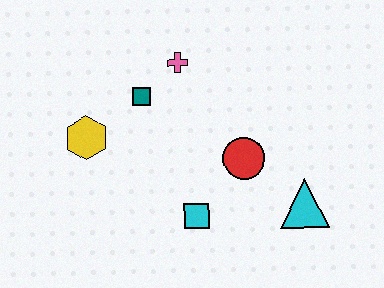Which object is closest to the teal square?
The pink cross is closest to the teal square.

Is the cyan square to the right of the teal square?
Yes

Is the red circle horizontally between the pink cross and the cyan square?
No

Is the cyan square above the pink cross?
No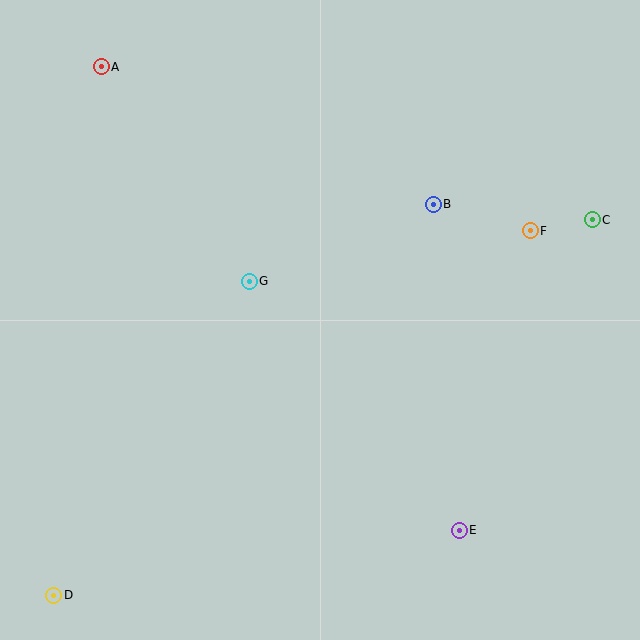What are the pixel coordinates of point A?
Point A is at (101, 67).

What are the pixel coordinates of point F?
Point F is at (530, 231).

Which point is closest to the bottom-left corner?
Point D is closest to the bottom-left corner.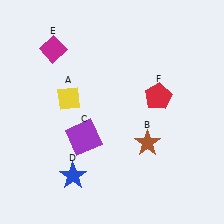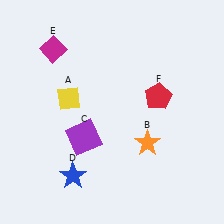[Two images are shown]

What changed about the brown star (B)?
In Image 1, B is brown. In Image 2, it changed to orange.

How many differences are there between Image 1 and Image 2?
There is 1 difference between the two images.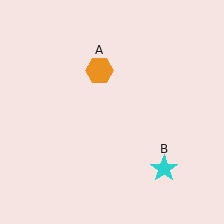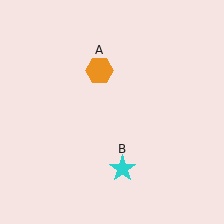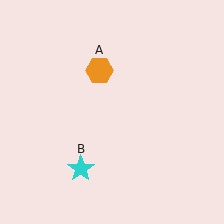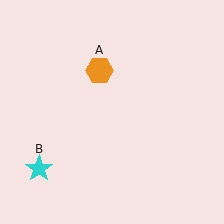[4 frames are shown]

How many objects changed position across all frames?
1 object changed position: cyan star (object B).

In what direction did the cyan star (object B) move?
The cyan star (object B) moved left.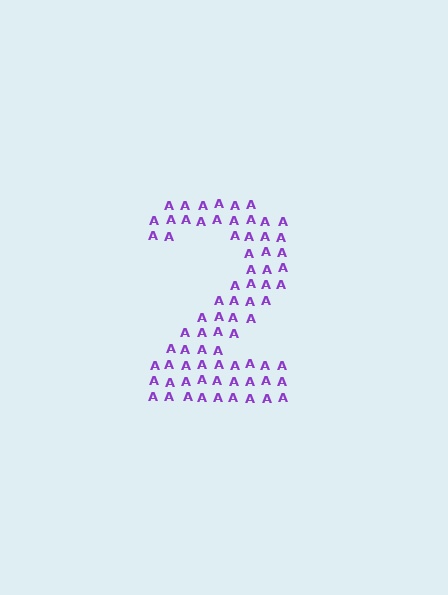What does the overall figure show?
The overall figure shows the digit 2.